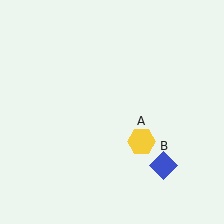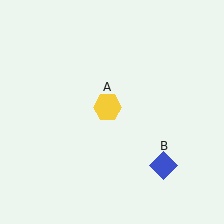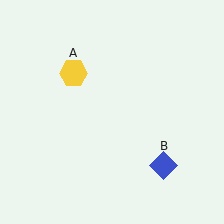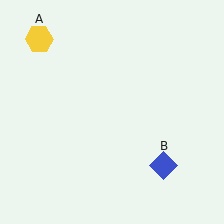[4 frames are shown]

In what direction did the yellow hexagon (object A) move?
The yellow hexagon (object A) moved up and to the left.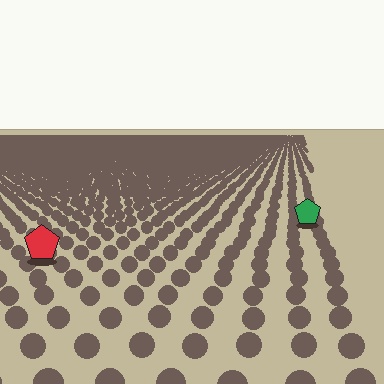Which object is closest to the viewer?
The red pentagon is closest. The texture marks near it are larger and more spread out.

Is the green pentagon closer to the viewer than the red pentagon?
No. The red pentagon is closer — you can tell from the texture gradient: the ground texture is coarser near it.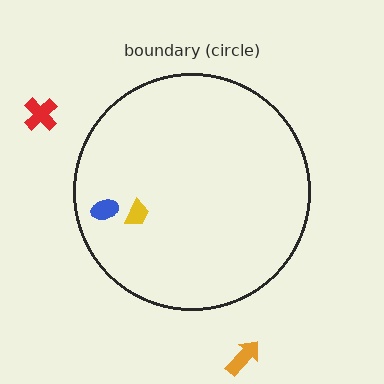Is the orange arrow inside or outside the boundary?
Outside.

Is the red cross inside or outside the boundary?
Outside.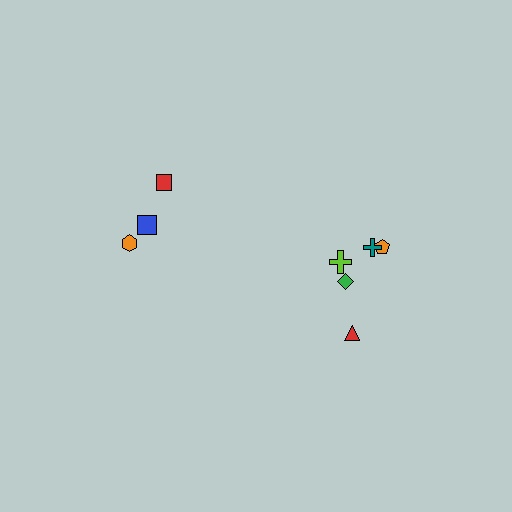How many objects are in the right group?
There are 5 objects.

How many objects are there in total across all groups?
There are 8 objects.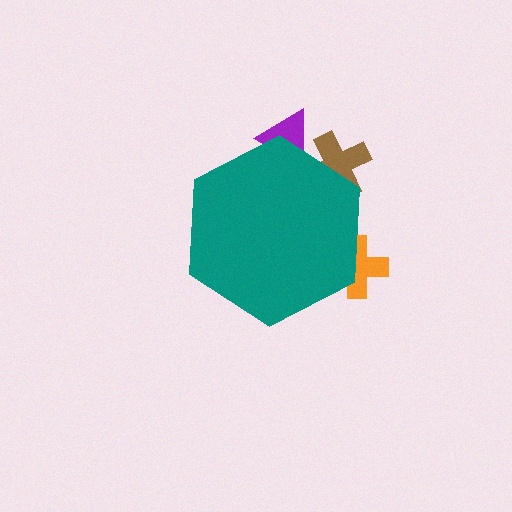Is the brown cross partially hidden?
Yes, the brown cross is partially hidden behind the teal hexagon.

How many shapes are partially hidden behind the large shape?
3 shapes are partially hidden.